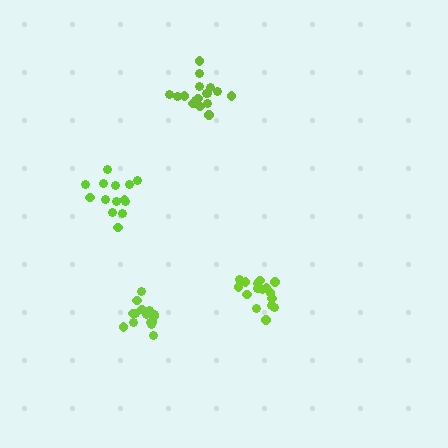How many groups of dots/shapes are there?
There are 4 groups.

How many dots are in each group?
Group 1: 16 dots, Group 2: 17 dots, Group 3: 15 dots, Group 4: 14 dots (62 total).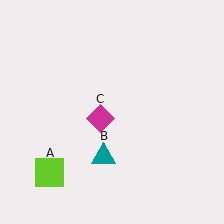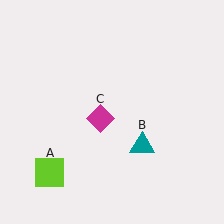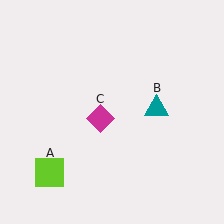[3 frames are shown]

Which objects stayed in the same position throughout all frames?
Lime square (object A) and magenta diamond (object C) remained stationary.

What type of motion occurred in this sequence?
The teal triangle (object B) rotated counterclockwise around the center of the scene.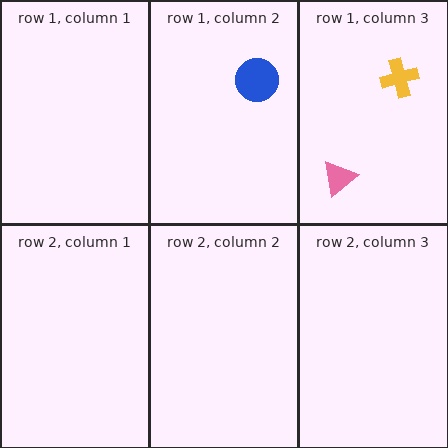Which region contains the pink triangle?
The row 1, column 3 region.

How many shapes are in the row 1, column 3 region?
2.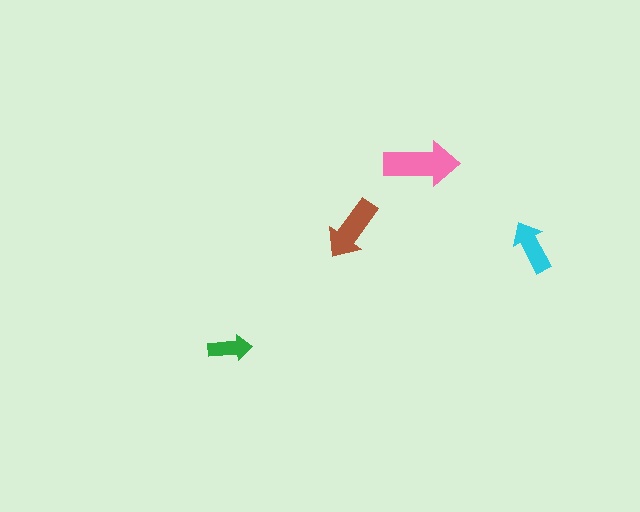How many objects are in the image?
There are 4 objects in the image.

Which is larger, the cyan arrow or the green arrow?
The cyan one.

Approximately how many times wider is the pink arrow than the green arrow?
About 1.5 times wider.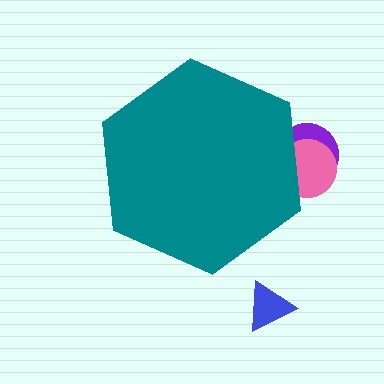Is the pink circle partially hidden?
Yes, the pink circle is partially hidden behind the teal hexagon.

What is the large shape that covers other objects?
A teal hexagon.